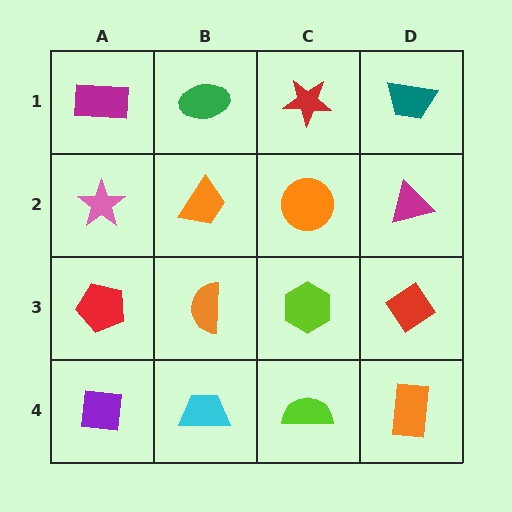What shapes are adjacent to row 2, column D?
A teal trapezoid (row 1, column D), a red diamond (row 3, column D), an orange circle (row 2, column C).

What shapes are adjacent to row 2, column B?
A green ellipse (row 1, column B), an orange semicircle (row 3, column B), a pink star (row 2, column A), an orange circle (row 2, column C).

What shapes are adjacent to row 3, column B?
An orange trapezoid (row 2, column B), a cyan trapezoid (row 4, column B), a red pentagon (row 3, column A), a lime hexagon (row 3, column C).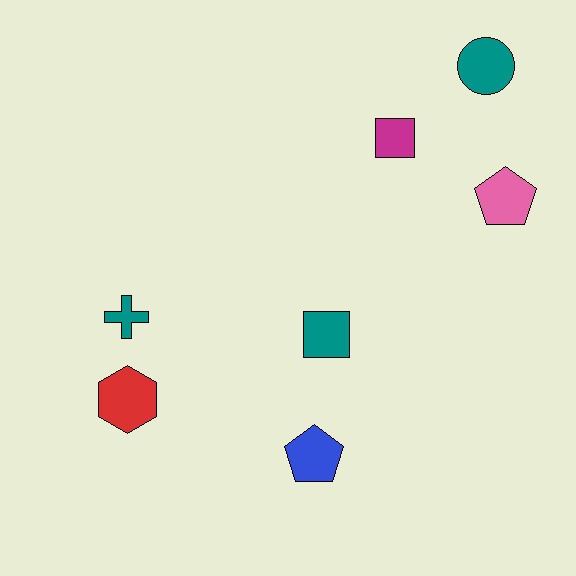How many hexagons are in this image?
There is 1 hexagon.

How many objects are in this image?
There are 7 objects.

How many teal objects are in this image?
There are 3 teal objects.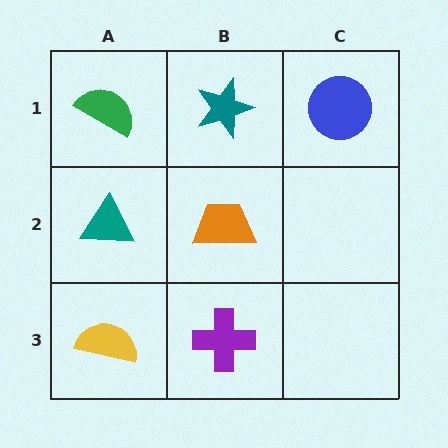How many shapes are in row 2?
2 shapes.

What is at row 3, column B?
A purple cross.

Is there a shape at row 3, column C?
No, that cell is empty.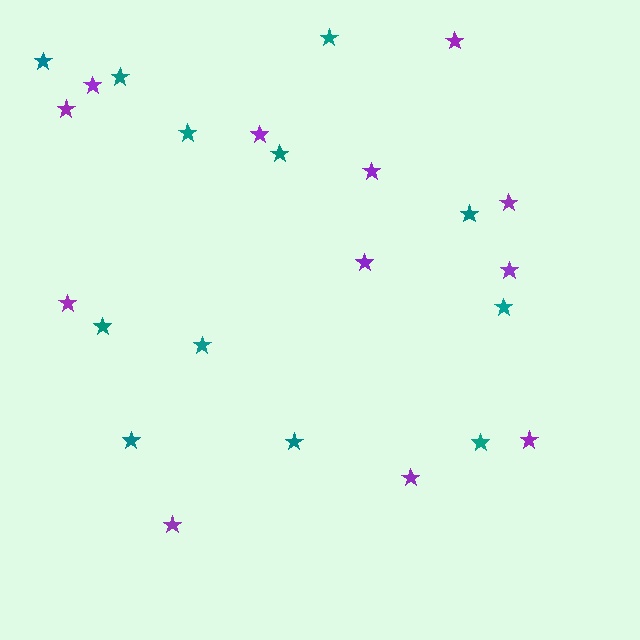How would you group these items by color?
There are 2 groups: one group of purple stars (12) and one group of teal stars (12).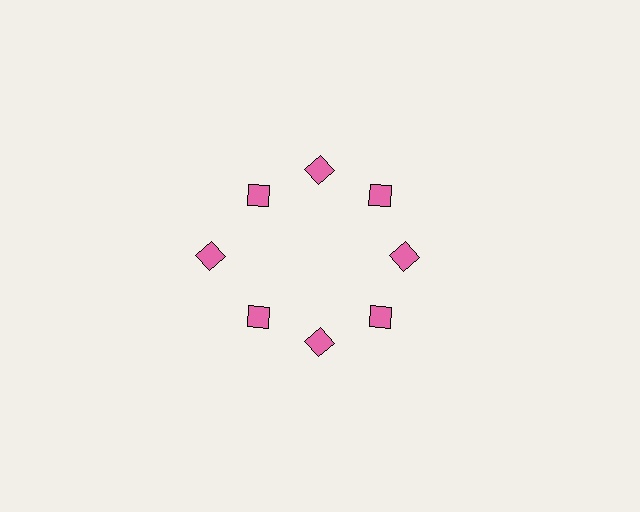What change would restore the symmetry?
The symmetry would be restored by moving it inward, back onto the ring so that all 8 diamonds sit at equal angles and equal distance from the center.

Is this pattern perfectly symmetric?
No. The 8 pink diamonds are arranged in a ring, but one element near the 9 o'clock position is pushed outward from the center, breaking the 8-fold rotational symmetry.